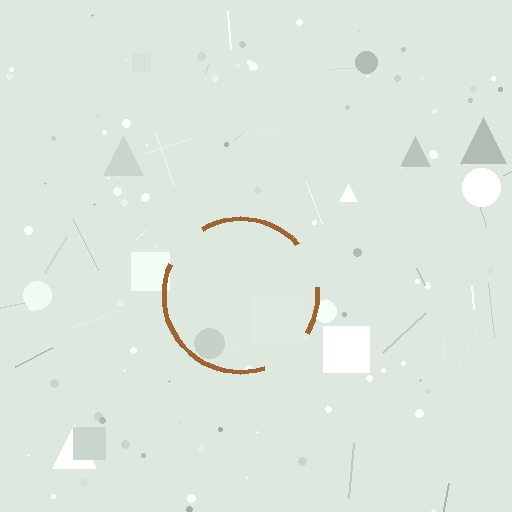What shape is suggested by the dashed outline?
The dashed outline suggests a circle.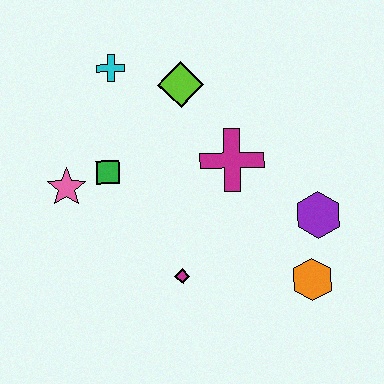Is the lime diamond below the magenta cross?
No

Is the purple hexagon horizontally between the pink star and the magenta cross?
No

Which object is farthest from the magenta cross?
The pink star is farthest from the magenta cross.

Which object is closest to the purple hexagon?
The orange hexagon is closest to the purple hexagon.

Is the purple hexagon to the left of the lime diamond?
No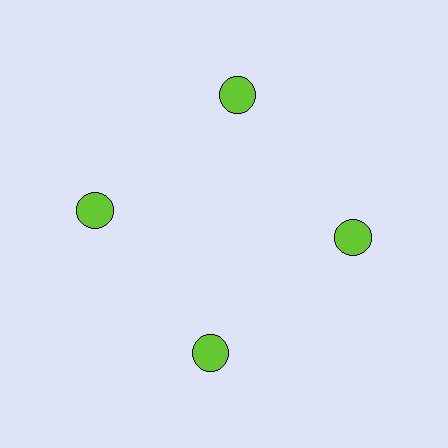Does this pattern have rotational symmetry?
Yes, this pattern has 4-fold rotational symmetry. It looks the same after rotating 90 degrees around the center.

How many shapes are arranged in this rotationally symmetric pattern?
There are 4 shapes, arranged in 4 groups of 1.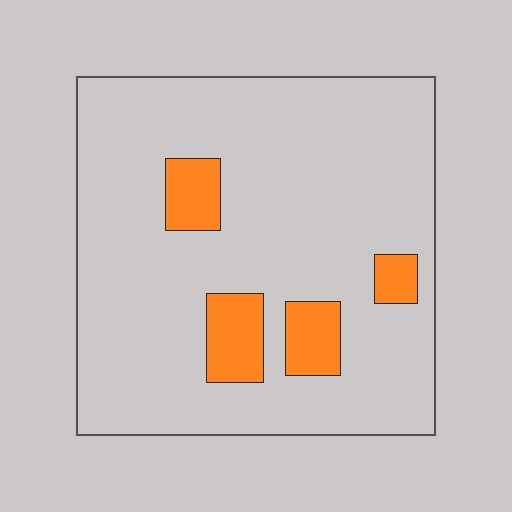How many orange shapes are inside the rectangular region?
4.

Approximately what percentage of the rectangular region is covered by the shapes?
Approximately 10%.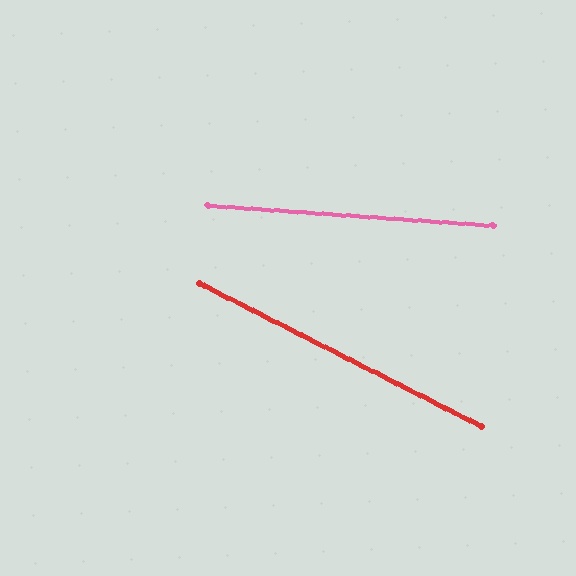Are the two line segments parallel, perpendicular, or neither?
Neither parallel nor perpendicular — they differ by about 23°.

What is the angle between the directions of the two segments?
Approximately 23 degrees.